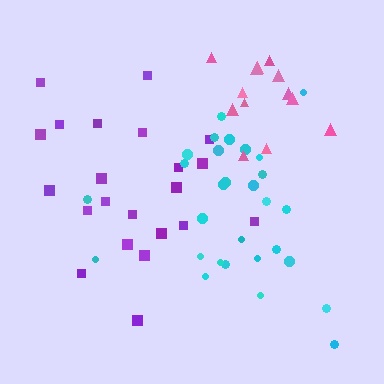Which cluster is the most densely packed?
Pink.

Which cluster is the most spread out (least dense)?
Purple.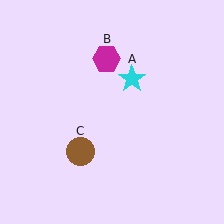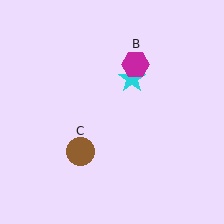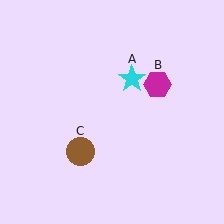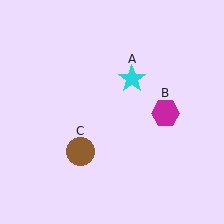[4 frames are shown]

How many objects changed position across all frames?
1 object changed position: magenta hexagon (object B).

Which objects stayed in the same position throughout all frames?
Cyan star (object A) and brown circle (object C) remained stationary.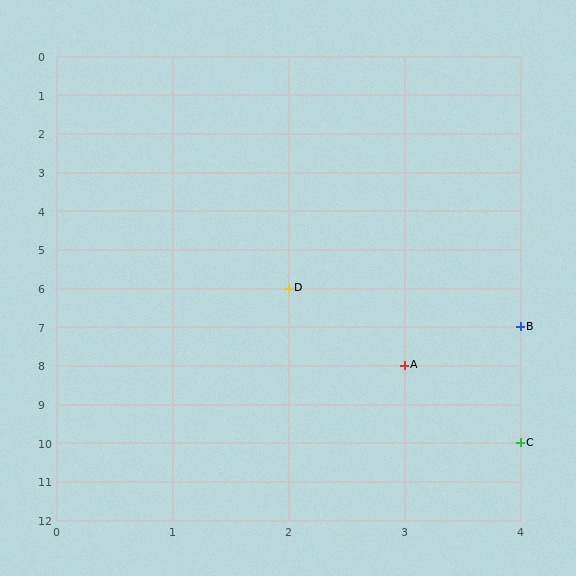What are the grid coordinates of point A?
Point A is at grid coordinates (3, 8).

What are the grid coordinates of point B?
Point B is at grid coordinates (4, 7).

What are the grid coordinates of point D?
Point D is at grid coordinates (2, 6).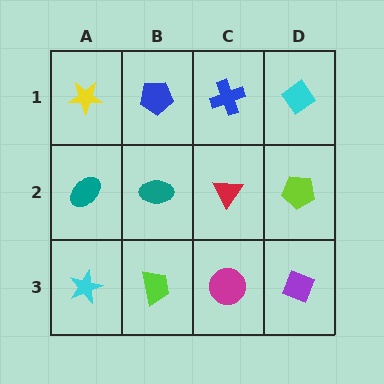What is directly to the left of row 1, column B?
A yellow star.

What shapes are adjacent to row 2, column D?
A cyan diamond (row 1, column D), a purple diamond (row 3, column D), a red triangle (row 2, column C).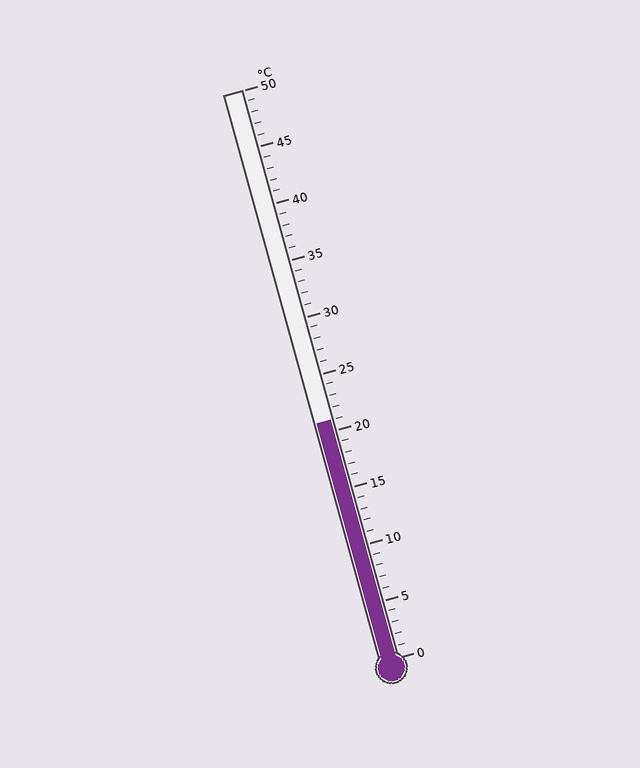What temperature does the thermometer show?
The thermometer shows approximately 21°C.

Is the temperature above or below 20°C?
The temperature is above 20°C.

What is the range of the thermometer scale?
The thermometer scale ranges from 0°C to 50°C.